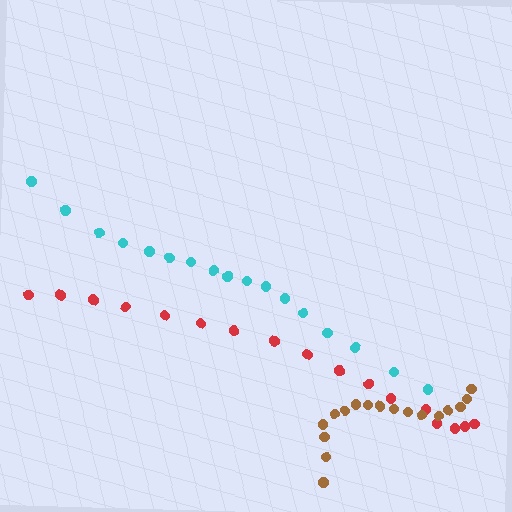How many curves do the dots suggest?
There are 3 distinct paths.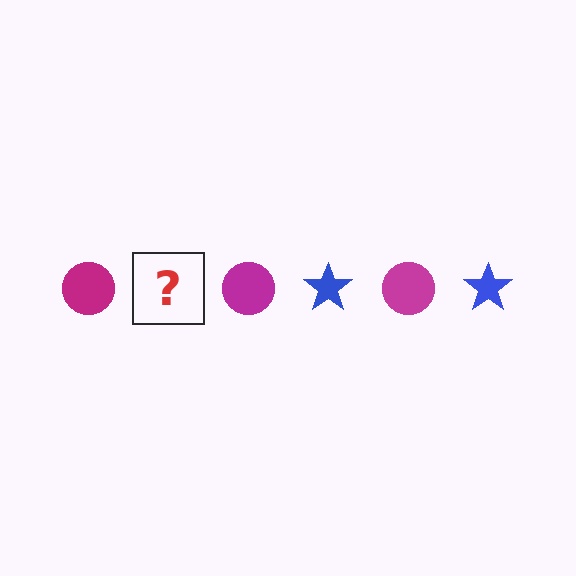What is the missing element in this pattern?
The missing element is a blue star.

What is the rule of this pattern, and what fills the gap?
The rule is that the pattern alternates between magenta circle and blue star. The gap should be filled with a blue star.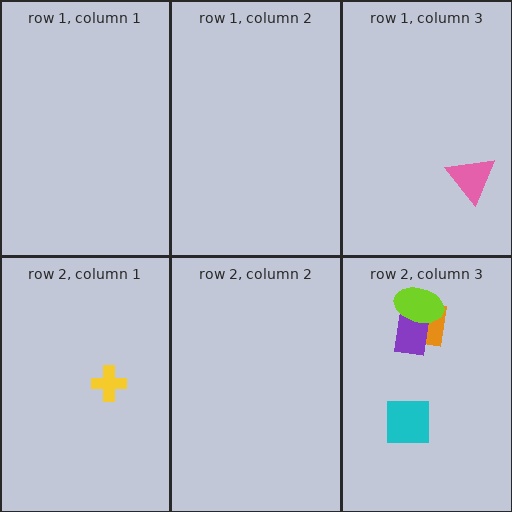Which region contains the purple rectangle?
The row 2, column 3 region.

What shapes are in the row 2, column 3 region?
The orange square, the purple rectangle, the lime ellipse, the cyan square.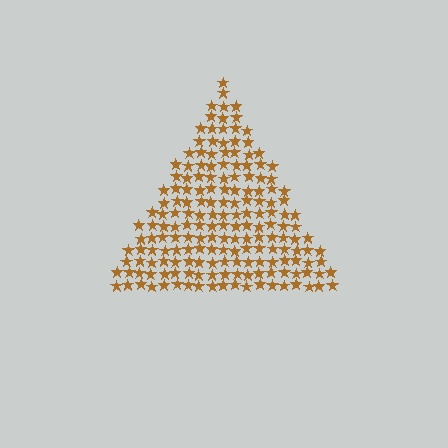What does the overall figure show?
The overall figure shows a triangle.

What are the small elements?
The small elements are stars.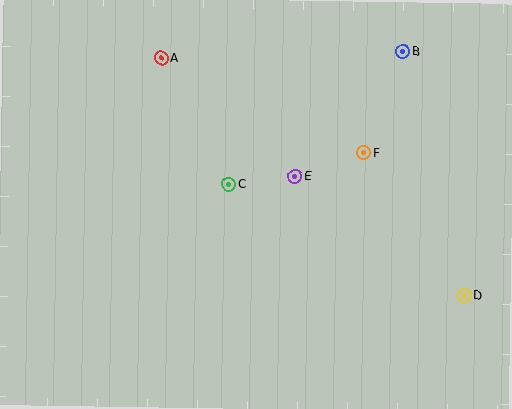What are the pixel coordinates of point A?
Point A is at (162, 58).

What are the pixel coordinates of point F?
Point F is at (364, 153).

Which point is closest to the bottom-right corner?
Point D is closest to the bottom-right corner.